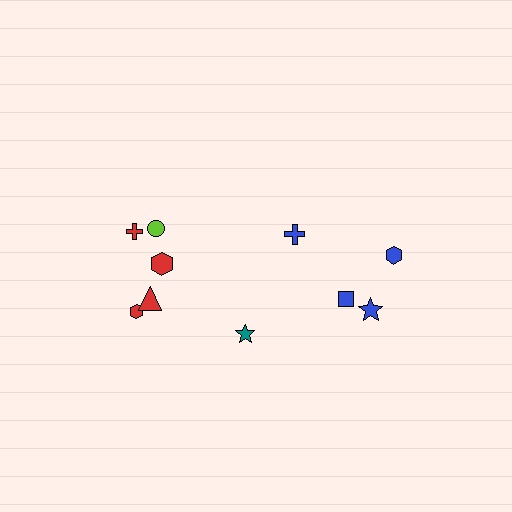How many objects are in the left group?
There are 6 objects.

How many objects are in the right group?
There are 4 objects.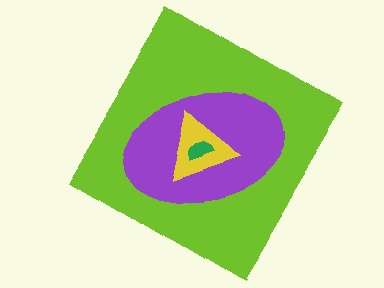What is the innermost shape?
The green semicircle.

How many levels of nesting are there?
4.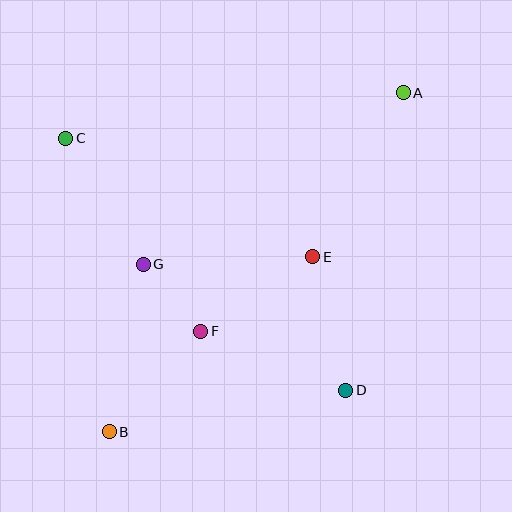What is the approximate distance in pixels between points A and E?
The distance between A and E is approximately 187 pixels.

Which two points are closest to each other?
Points F and G are closest to each other.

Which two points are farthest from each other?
Points A and B are farthest from each other.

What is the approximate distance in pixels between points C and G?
The distance between C and G is approximately 148 pixels.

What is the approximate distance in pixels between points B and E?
The distance between B and E is approximately 269 pixels.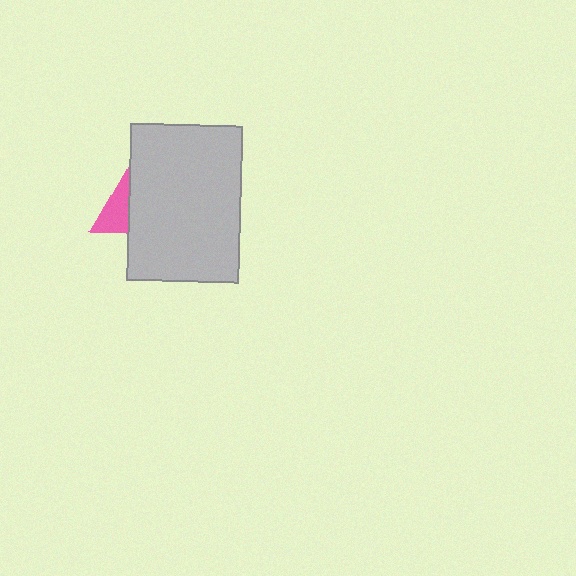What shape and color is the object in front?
The object in front is a light gray rectangle.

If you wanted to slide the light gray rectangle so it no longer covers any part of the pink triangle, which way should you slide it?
Slide it right — that is the most direct way to separate the two shapes.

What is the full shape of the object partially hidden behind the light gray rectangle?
The partially hidden object is a pink triangle.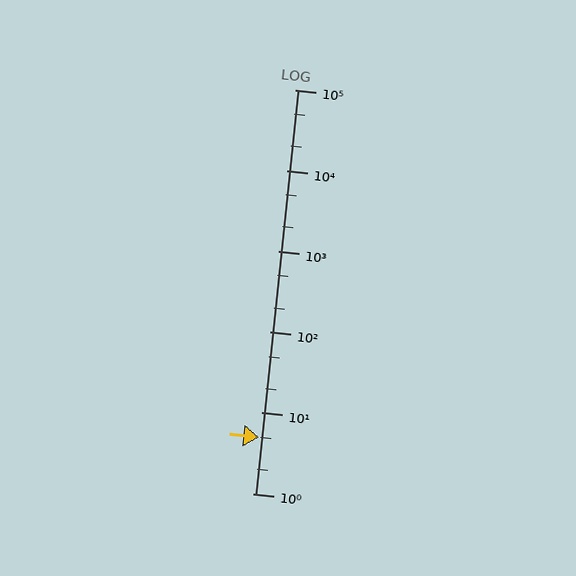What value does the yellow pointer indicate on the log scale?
The pointer indicates approximately 4.9.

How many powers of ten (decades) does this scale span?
The scale spans 5 decades, from 1 to 100000.